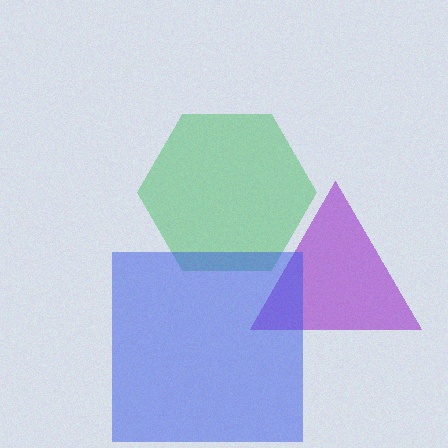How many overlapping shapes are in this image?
There are 3 overlapping shapes in the image.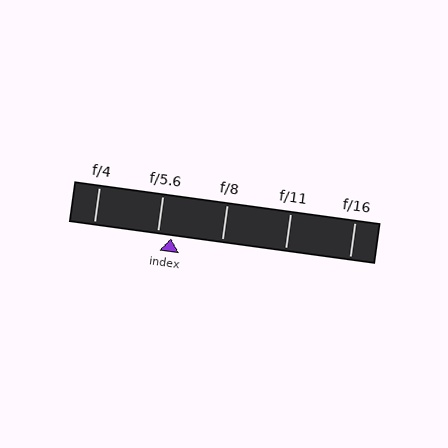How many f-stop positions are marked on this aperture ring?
There are 5 f-stop positions marked.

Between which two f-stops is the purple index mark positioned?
The index mark is between f/5.6 and f/8.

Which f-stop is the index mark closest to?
The index mark is closest to f/5.6.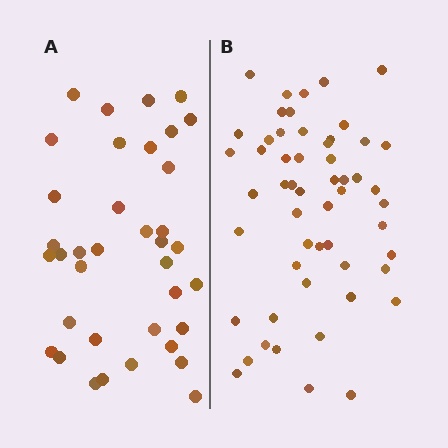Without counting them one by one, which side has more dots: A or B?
Region B (the right region) has more dots.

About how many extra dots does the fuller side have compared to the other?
Region B has approximately 15 more dots than region A.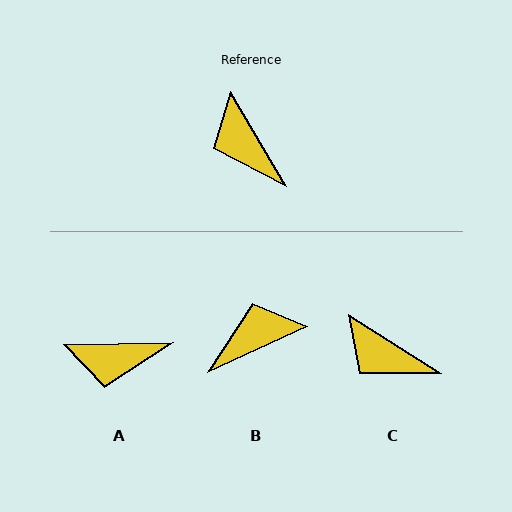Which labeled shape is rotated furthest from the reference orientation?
B, about 95 degrees away.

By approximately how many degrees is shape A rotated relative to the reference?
Approximately 61 degrees counter-clockwise.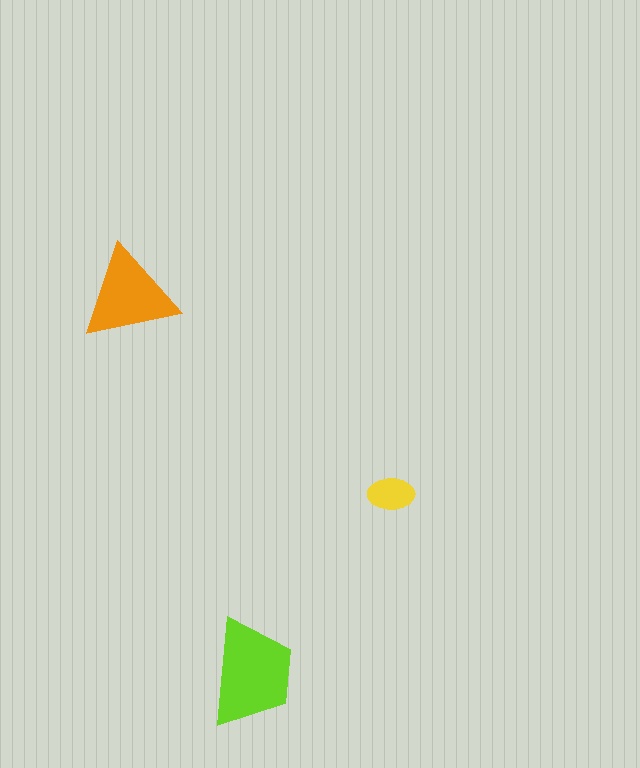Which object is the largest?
The lime trapezoid.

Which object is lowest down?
The lime trapezoid is bottommost.